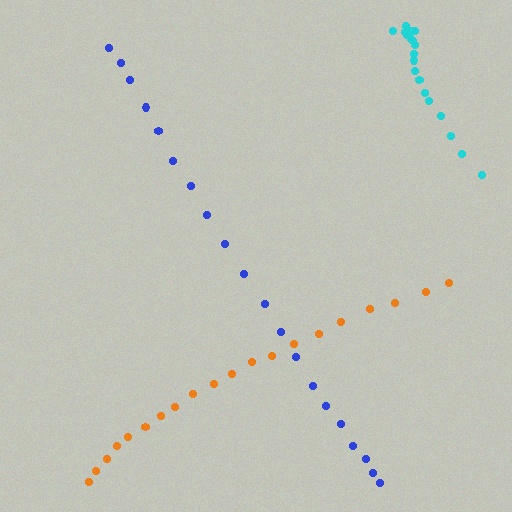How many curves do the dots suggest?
There are 3 distinct paths.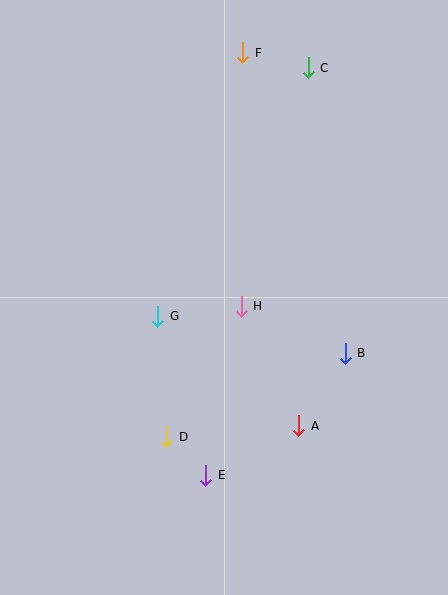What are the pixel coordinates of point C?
Point C is at (308, 68).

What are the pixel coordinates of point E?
Point E is at (206, 475).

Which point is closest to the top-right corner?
Point C is closest to the top-right corner.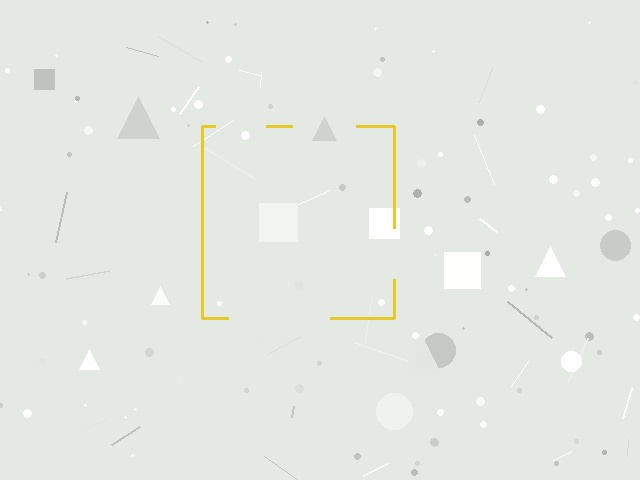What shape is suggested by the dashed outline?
The dashed outline suggests a square.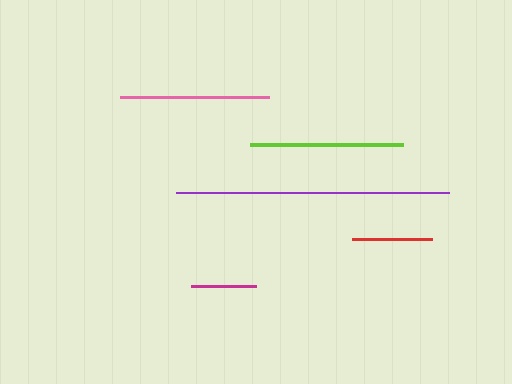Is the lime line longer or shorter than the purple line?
The purple line is longer than the lime line.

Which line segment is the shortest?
The magenta line is the shortest at approximately 65 pixels.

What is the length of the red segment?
The red segment is approximately 80 pixels long.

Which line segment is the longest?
The purple line is the longest at approximately 273 pixels.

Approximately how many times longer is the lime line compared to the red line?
The lime line is approximately 1.9 times the length of the red line.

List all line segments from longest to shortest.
From longest to shortest: purple, lime, pink, red, magenta.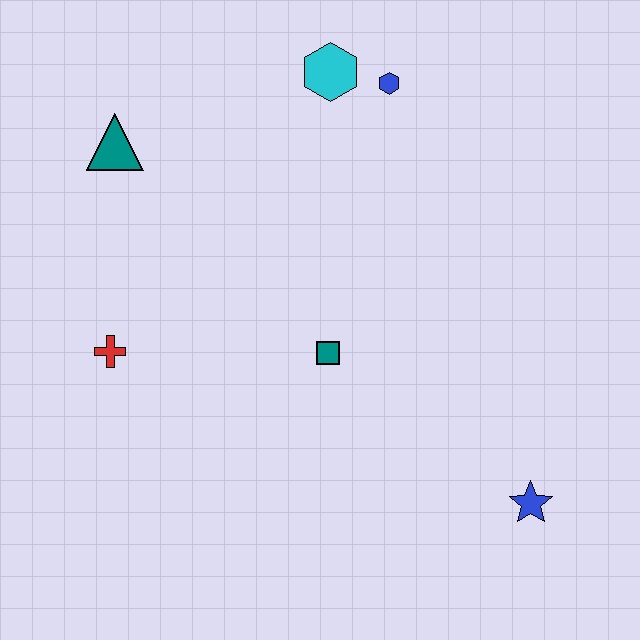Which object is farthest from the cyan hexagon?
The blue star is farthest from the cyan hexagon.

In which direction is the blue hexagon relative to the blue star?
The blue hexagon is above the blue star.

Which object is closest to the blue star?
The teal square is closest to the blue star.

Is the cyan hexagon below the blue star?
No